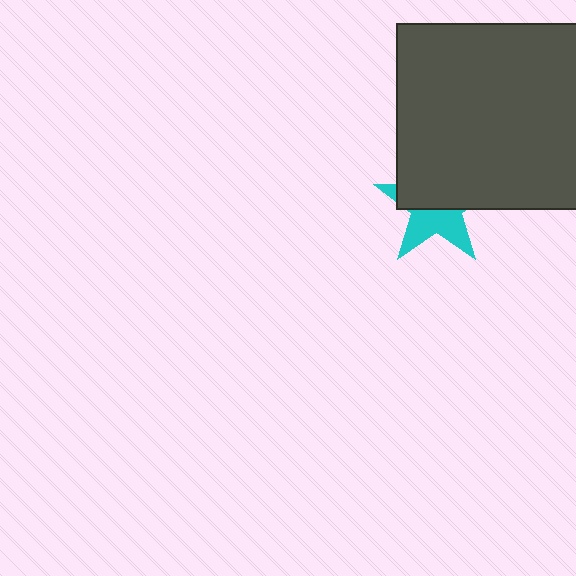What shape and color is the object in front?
The object in front is a dark gray rectangle.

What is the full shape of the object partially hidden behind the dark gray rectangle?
The partially hidden object is a cyan star.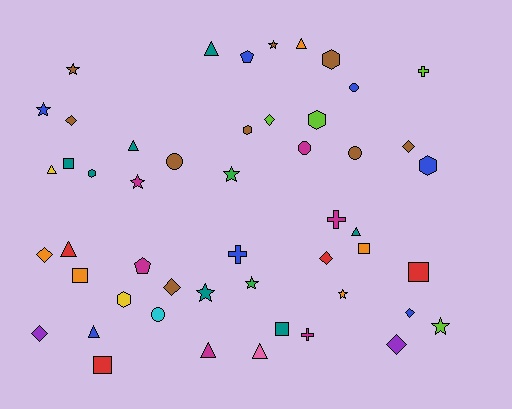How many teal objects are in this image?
There are 7 teal objects.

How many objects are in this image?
There are 50 objects.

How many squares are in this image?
There are 6 squares.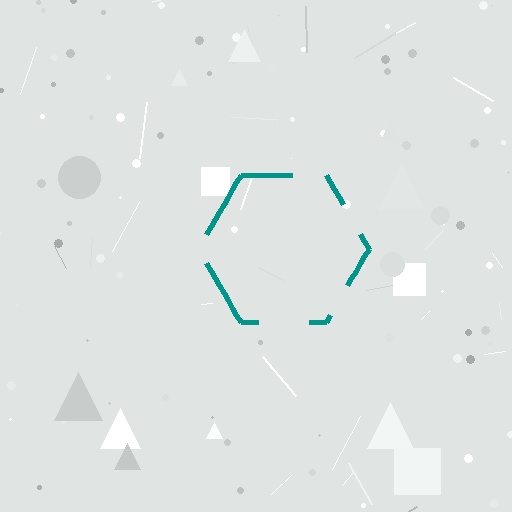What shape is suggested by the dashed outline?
The dashed outline suggests a hexagon.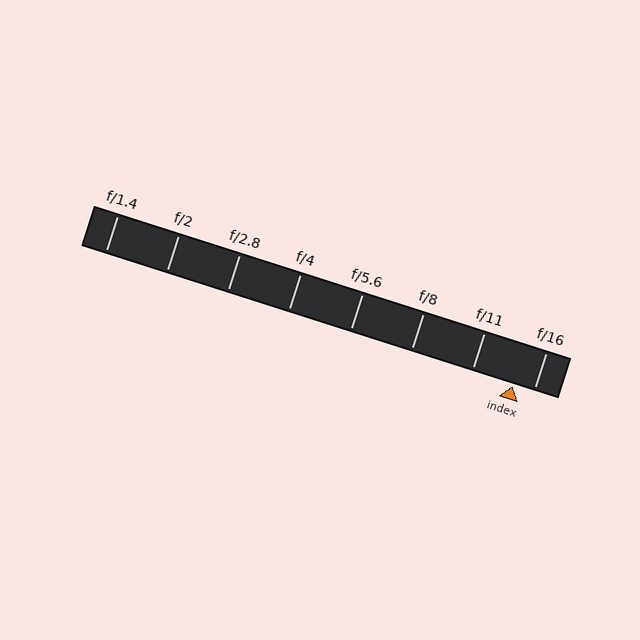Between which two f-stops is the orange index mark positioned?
The index mark is between f/11 and f/16.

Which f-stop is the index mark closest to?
The index mark is closest to f/16.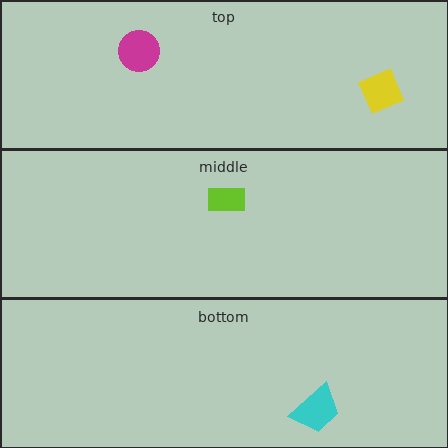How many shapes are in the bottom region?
1.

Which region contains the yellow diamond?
The top region.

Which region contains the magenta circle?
The top region.